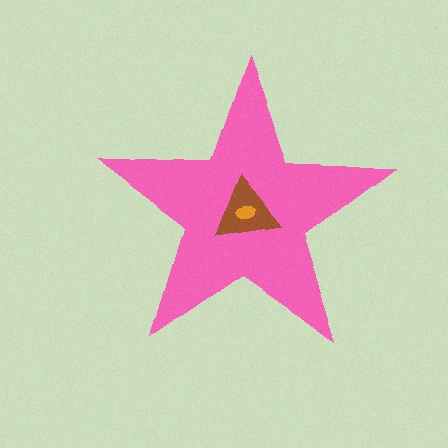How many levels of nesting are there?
3.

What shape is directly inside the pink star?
The brown triangle.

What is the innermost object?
The orange ellipse.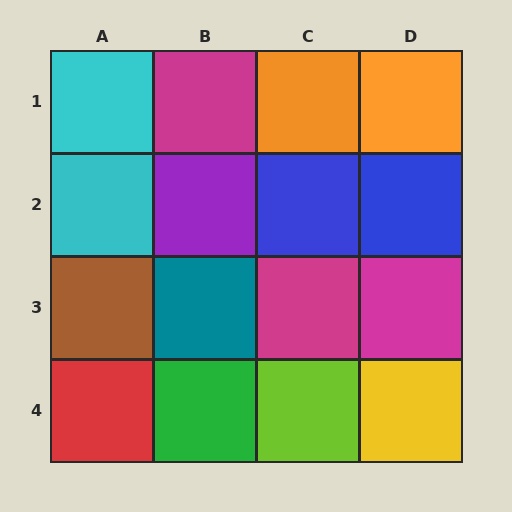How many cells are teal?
1 cell is teal.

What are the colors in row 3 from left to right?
Brown, teal, magenta, magenta.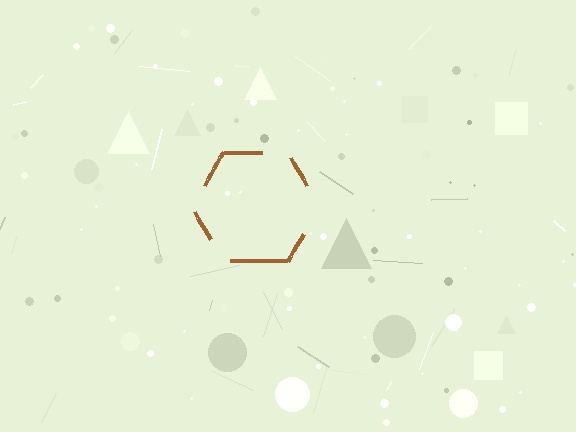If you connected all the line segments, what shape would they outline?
They would outline a hexagon.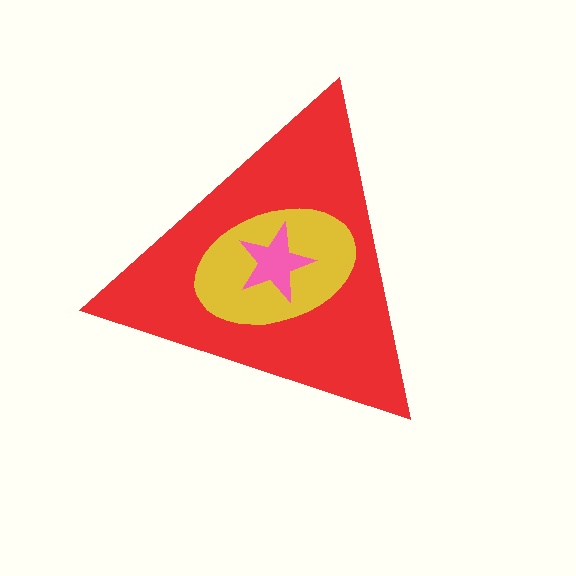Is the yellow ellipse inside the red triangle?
Yes.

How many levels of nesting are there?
3.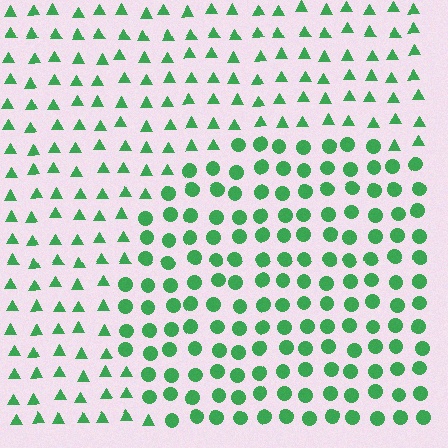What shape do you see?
I see a circle.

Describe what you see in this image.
The image is filled with small green elements arranged in a uniform grid. A circle-shaped region contains circles, while the surrounding area contains triangles. The boundary is defined purely by the change in element shape.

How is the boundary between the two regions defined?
The boundary is defined by a change in element shape: circles inside vs. triangles outside. All elements share the same color and spacing.